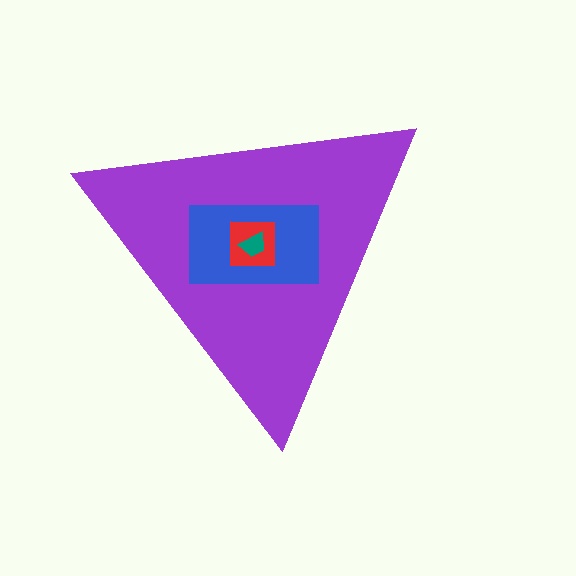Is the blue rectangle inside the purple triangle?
Yes.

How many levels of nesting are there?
4.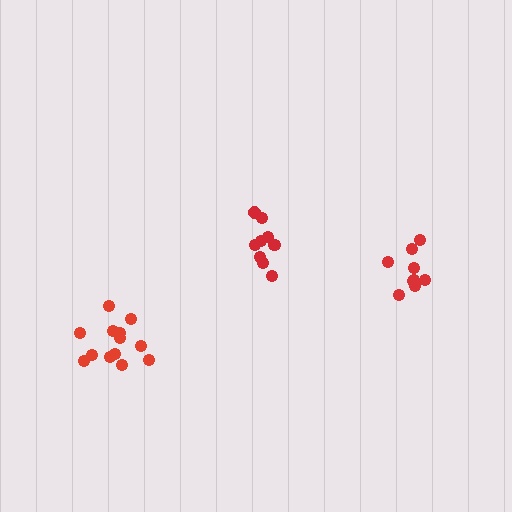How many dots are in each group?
Group 1: 9 dots, Group 2: 13 dots, Group 3: 9 dots (31 total).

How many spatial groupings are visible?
There are 3 spatial groupings.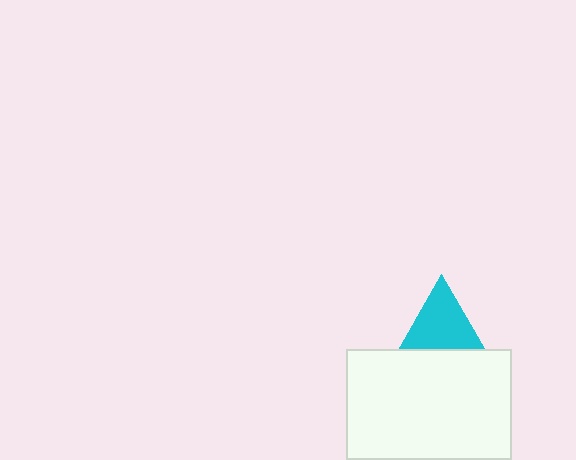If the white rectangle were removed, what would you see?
You would see the complete cyan triangle.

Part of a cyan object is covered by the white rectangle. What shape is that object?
It is a triangle.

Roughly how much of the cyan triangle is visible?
Most of it is visible (roughly 65%).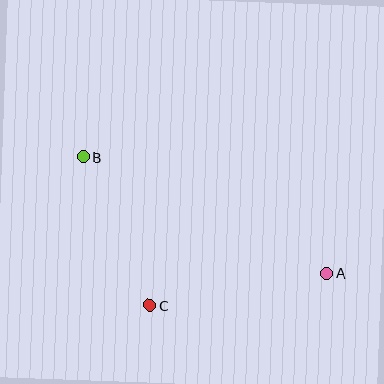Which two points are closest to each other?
Points B and C are closest to each other.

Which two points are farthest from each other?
Points A and B are farthest from each other.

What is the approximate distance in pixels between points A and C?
The distance between A and C is approximately 180 pixels.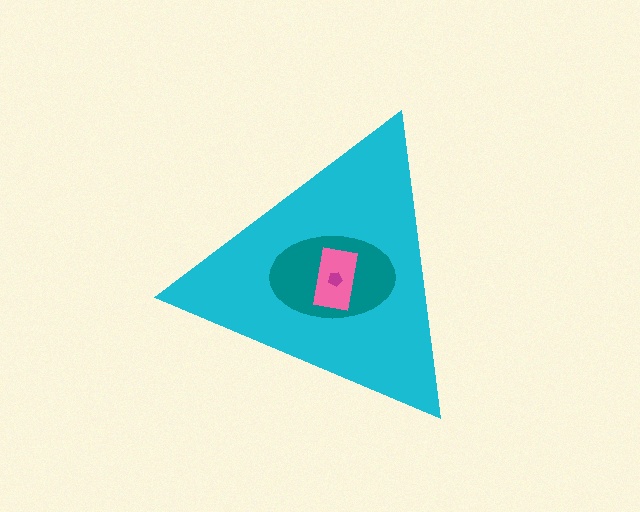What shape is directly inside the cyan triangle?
The teal ellipse.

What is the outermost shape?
The cyan triangle.